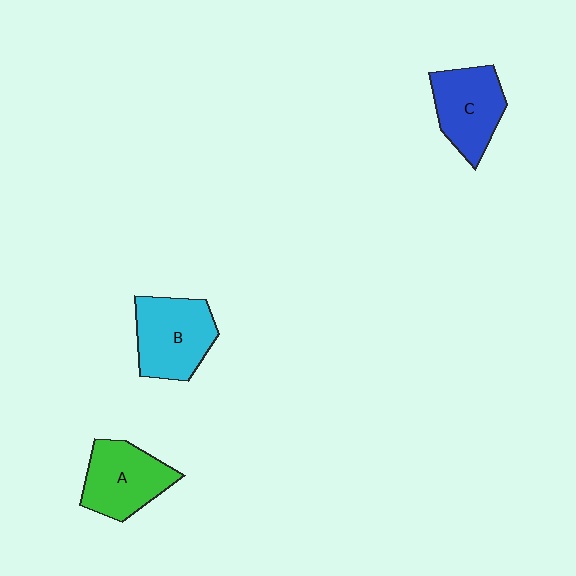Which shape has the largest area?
Shape B (cyan).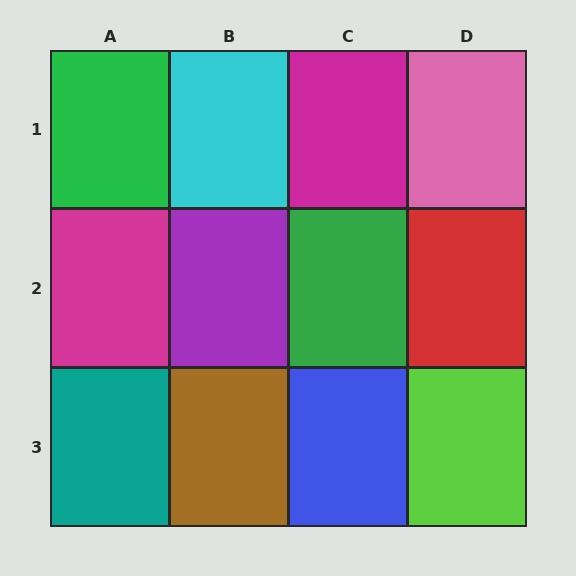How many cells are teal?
1 cell is teal.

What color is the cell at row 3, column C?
Blue.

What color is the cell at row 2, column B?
Purple.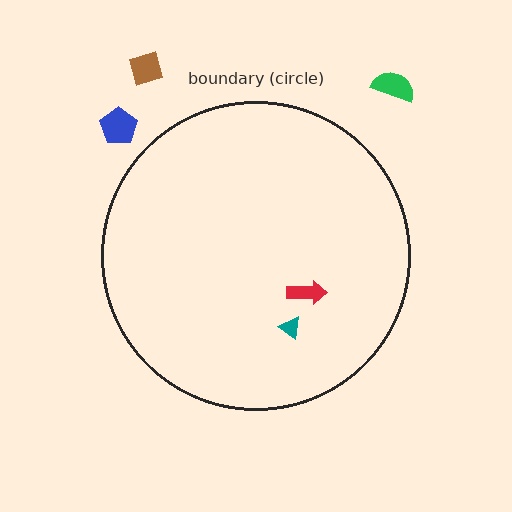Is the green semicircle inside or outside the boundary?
Outside.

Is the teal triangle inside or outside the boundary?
Inside.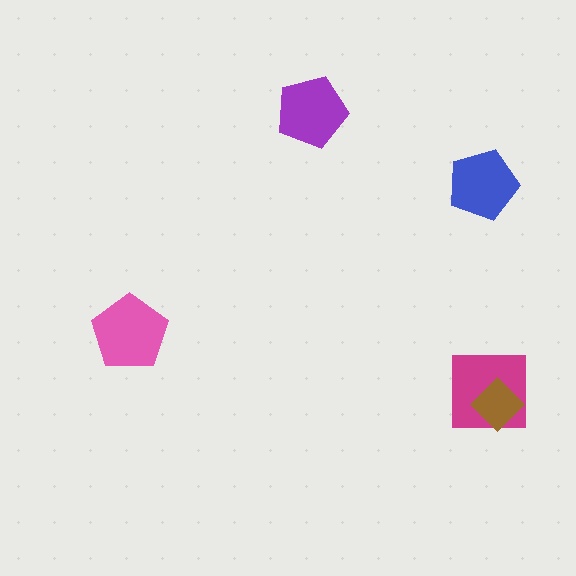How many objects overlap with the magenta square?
1 object overlaps with the magenta square.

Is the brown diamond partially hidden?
No, no other shape covers it.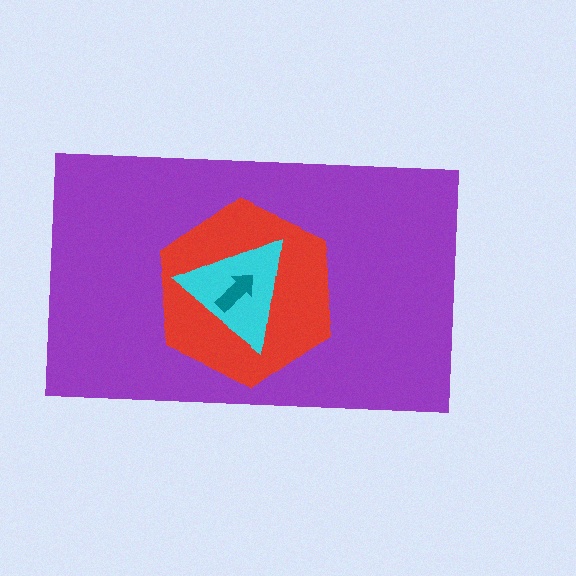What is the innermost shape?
The teal arrow.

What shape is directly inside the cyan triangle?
The teal arrow.